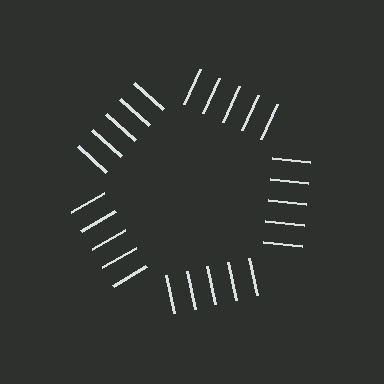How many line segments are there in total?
25 — 5 along each of the 5 edges.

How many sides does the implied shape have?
5 sides — the line-ends trace a pentagon.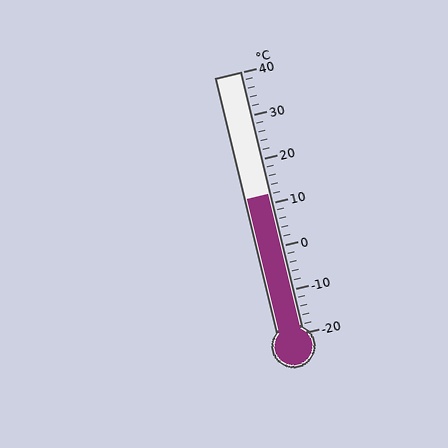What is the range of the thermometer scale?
The thermometer scale ranges from -20°C to 40°C.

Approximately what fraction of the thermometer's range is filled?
The thermometer is filled to approximately 55% of its range.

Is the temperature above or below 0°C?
The temperature is above 0°C.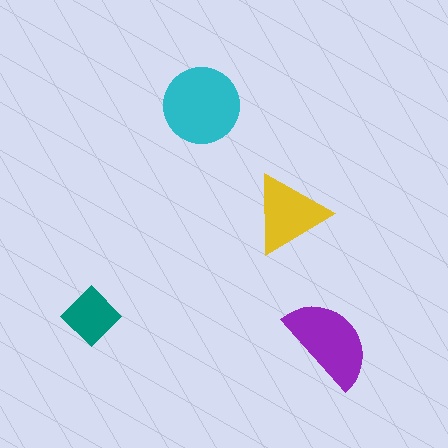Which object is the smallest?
The teal diamond.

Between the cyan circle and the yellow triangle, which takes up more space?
The cyan circle.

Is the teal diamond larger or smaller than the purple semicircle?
Smaller.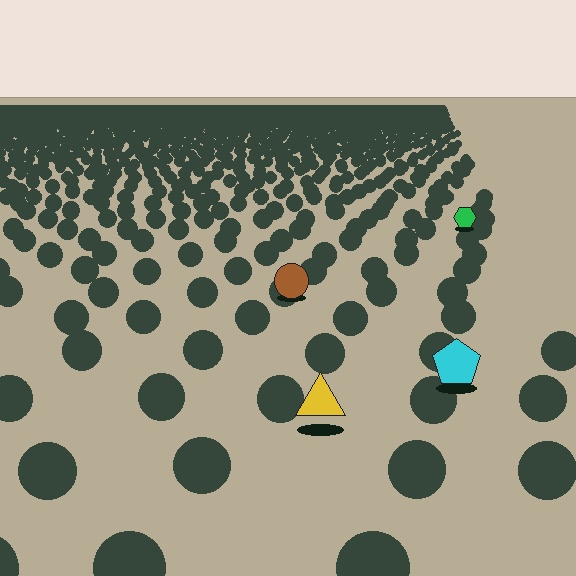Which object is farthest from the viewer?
The green hexagon is farthest from the viewer. It appears smaller and the ground texture around it is denser.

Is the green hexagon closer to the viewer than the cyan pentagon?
No. The cyan pentagon is closer — you can tell from the texture gradient: the ground texture is coarser near it.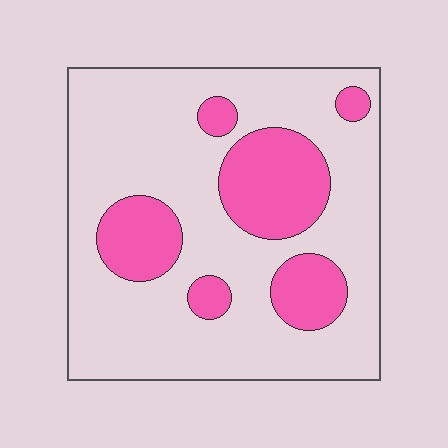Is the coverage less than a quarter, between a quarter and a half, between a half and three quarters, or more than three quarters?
Less than a quarter.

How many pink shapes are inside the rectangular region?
6.